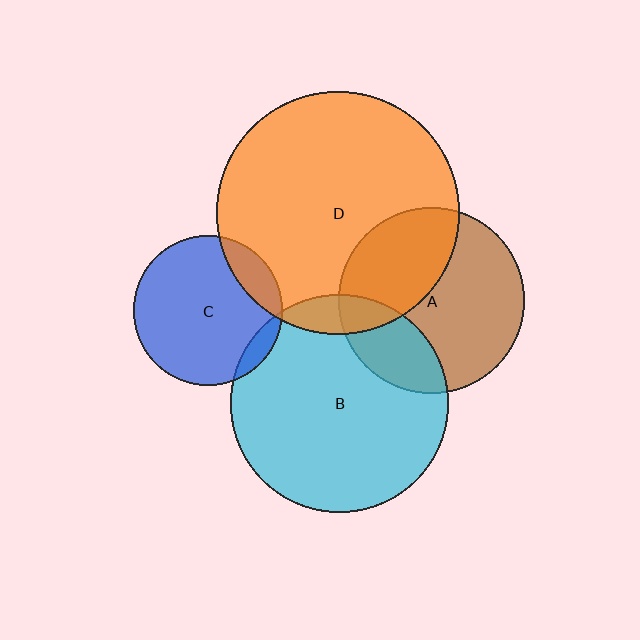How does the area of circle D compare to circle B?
Approximately 1.2 times.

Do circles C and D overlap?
Yes.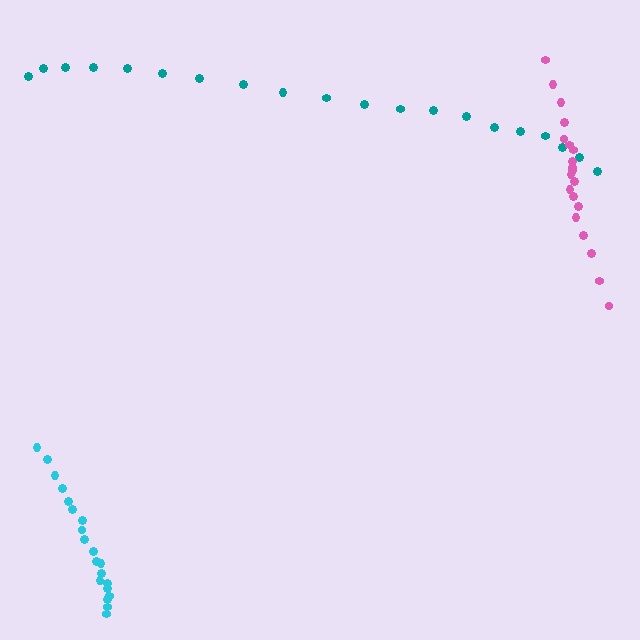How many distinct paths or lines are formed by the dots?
There are 3 distinct paths.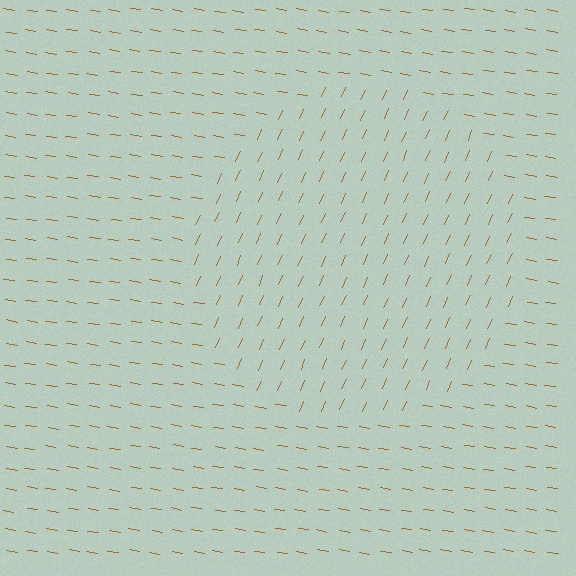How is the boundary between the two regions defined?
The boundary is defined purely by a change in line orientation (approximately 75 degrees difference). All lines are the same color and thickness.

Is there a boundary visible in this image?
Yes, there is a texture boundary formed by a change in line orientation.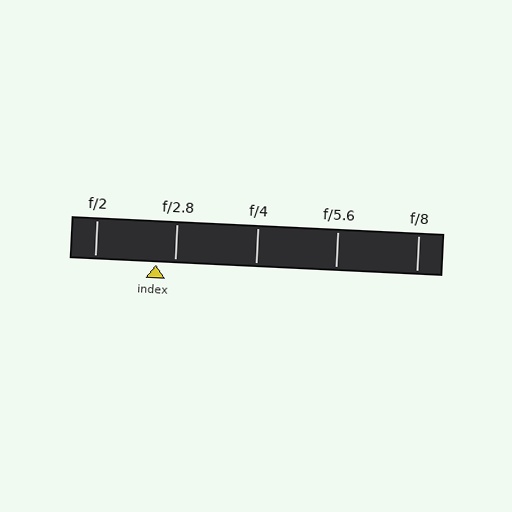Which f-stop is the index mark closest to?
The index mark is closest to f/2.8.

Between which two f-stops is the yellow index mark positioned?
The index mark is between f/2 and f/2.8.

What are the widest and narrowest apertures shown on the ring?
The widest aperture shown is f/2 and the narrowest is f/8.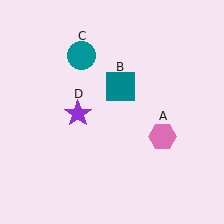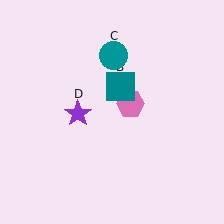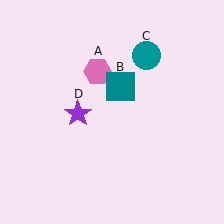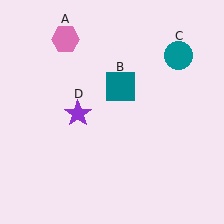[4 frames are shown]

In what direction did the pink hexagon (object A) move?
The pink hexagon (object A) moved up and to the left.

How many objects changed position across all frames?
2 objects changed position: pink hexagon (object A), teal circle (object C).